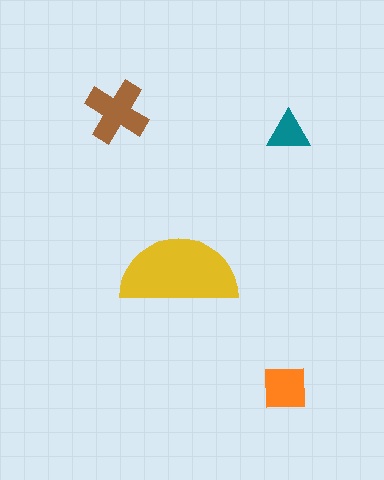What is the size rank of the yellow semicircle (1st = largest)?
1st.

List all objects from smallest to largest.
The teal triangle, the orange square, the brown cross, the yellow semicircle.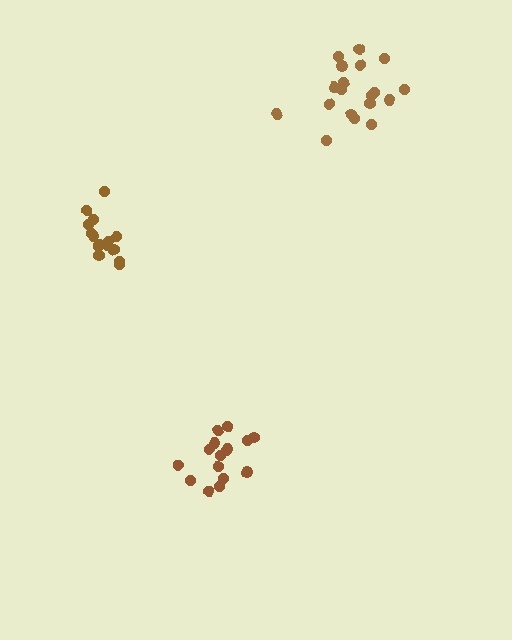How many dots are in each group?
Group 1: 19 dots, Group 2: 16 dots, Group 3: 15 dots (50 total).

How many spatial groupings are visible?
There are 3 spatial groupings.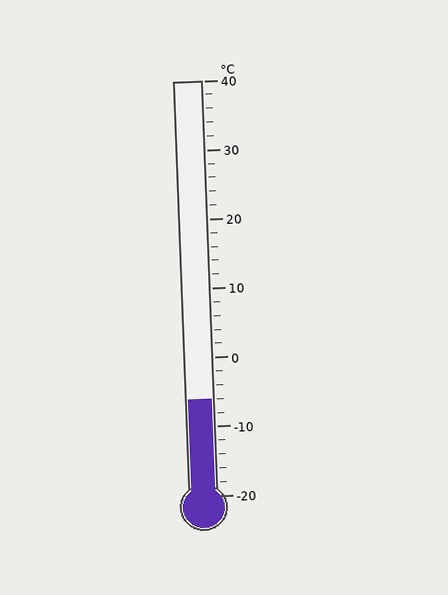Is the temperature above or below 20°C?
The temperature is below 20°C.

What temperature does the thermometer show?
The thermometer shows approximately -6°C.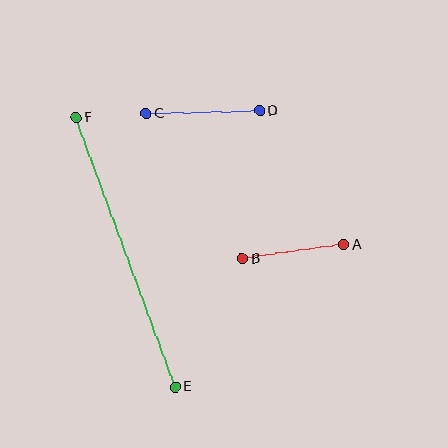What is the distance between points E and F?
The distance is approximately 287 pixels.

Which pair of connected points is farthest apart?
Points E and F are farthest apart.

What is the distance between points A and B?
The distance is approximately 103 pixels.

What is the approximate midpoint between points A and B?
The midpoint is at approximately (293, 252) pixels.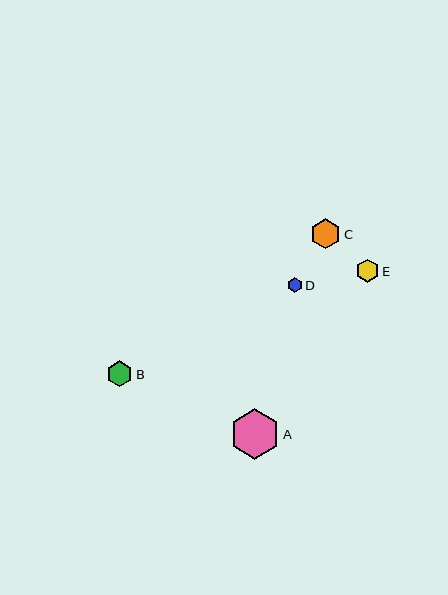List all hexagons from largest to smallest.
From largest to smallest: A, C, B, E, D.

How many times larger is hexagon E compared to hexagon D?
Hexagon E is approximately 1.5 times the size of hexagon D.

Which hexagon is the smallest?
Hexagon D is the smallest with a size of approximately 15 pixels.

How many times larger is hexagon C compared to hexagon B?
Hexagon C is approximately 1.2 times the size of hexagon B.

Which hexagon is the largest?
Hexagon A is the largest with a size of approximately 50 pixels.